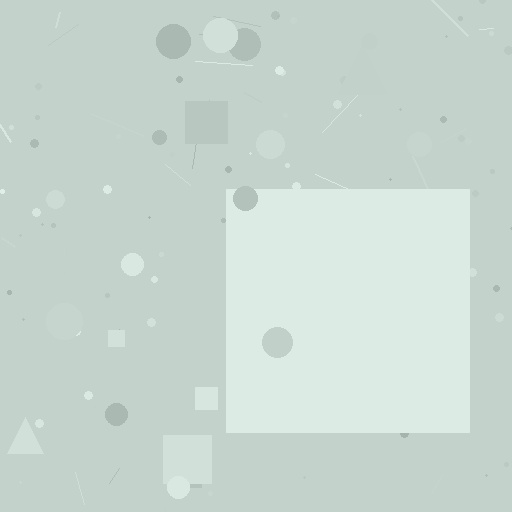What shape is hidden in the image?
A square is hidden in the image.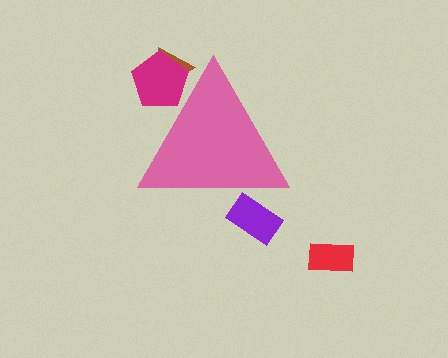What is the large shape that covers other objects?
A pink triangle.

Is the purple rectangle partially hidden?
Yes, the purple rectangle is partially hidden behind the pink triangle.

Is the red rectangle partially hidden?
No, the red rectangle is fully visible.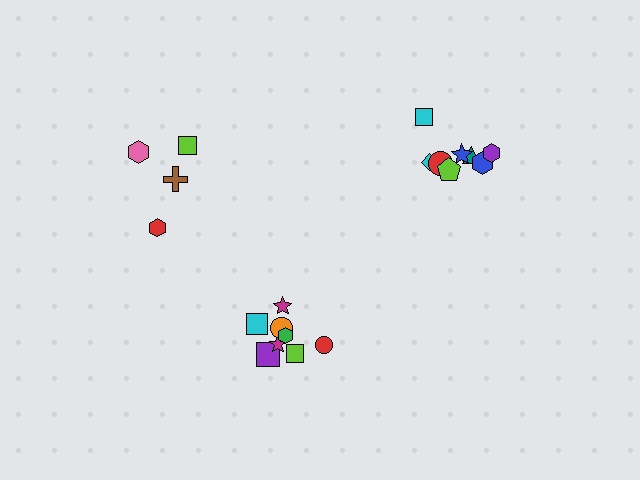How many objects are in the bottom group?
There are 8 objects.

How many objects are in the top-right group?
There are 8 objects.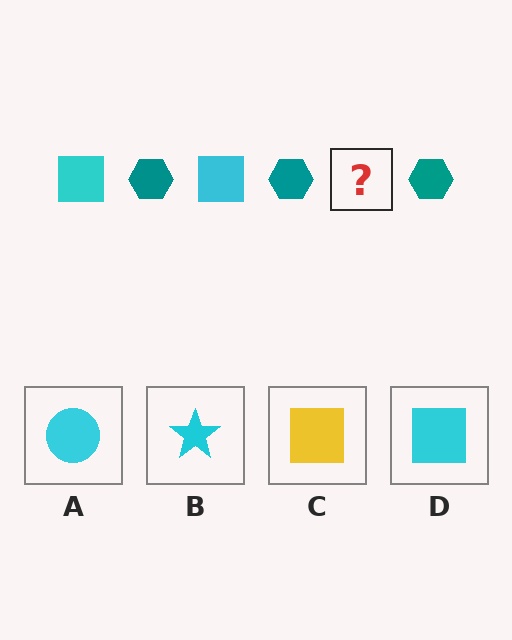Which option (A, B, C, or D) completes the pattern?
D.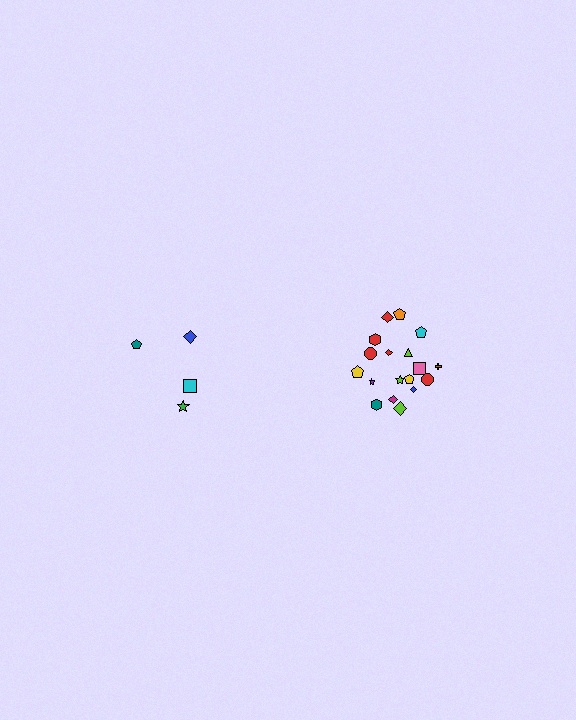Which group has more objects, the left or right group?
The right group.